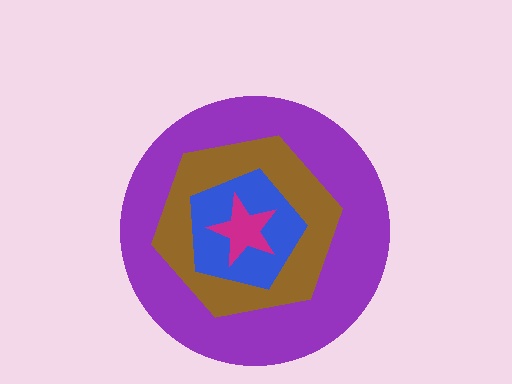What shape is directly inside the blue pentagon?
The magenta star.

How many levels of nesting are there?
4.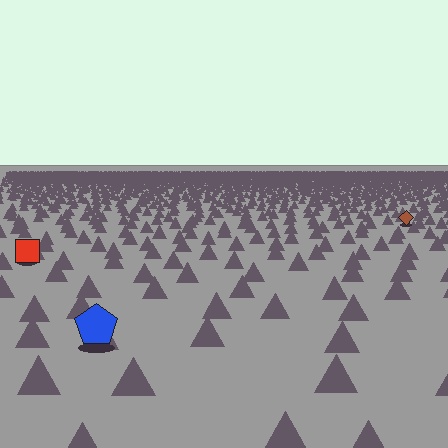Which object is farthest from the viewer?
The brown diamond is farthest from the viewer. It appears smaller and the ground texture around it is denser.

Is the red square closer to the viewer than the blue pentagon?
No. The blue pentagon is closer — you can tell from the texture gradient: the ground texture is coarser near it.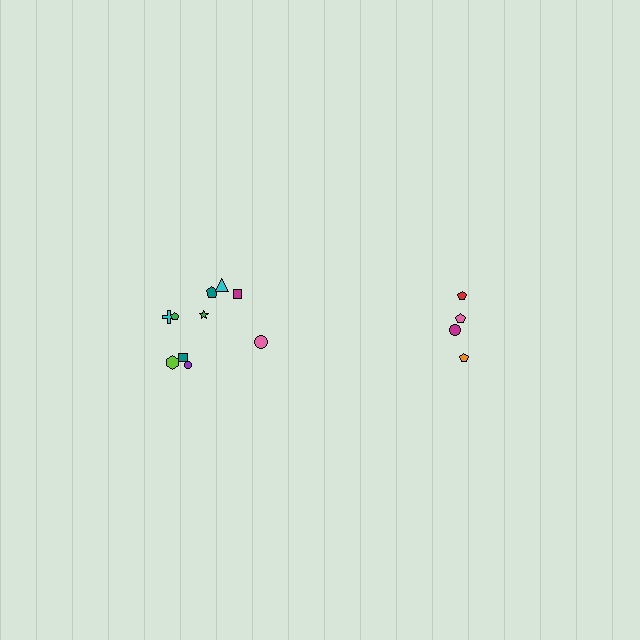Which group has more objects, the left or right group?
The left group.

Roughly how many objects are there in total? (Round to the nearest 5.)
Roughly 15 objects in total.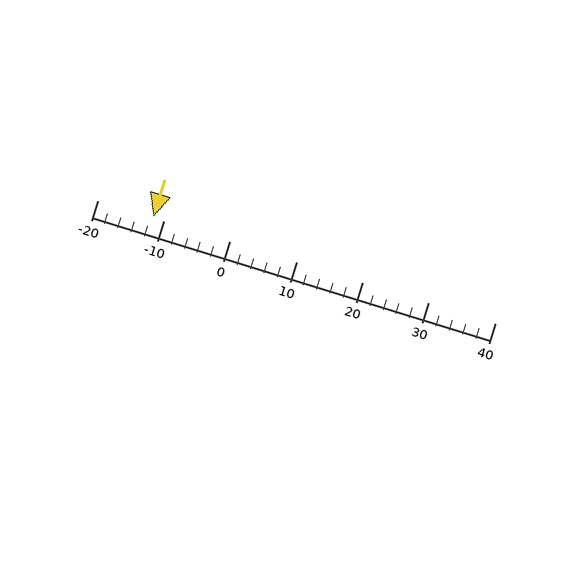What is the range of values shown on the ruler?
The ruler shows values from -20 to 40.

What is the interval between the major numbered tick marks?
The major tick marks are spaced 10 units apart.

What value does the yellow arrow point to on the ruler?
The yellow arrow points to approximately -12.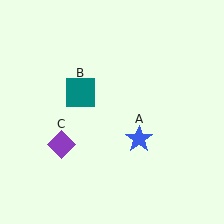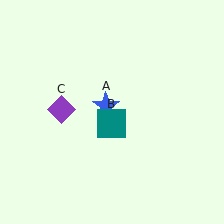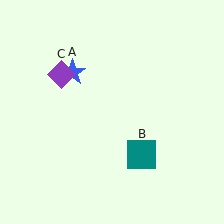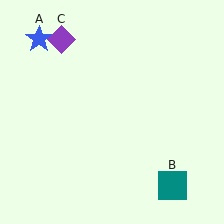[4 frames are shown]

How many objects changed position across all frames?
3 objects changed position: blue star (object A), teal square (object B), purple diamond (object C).